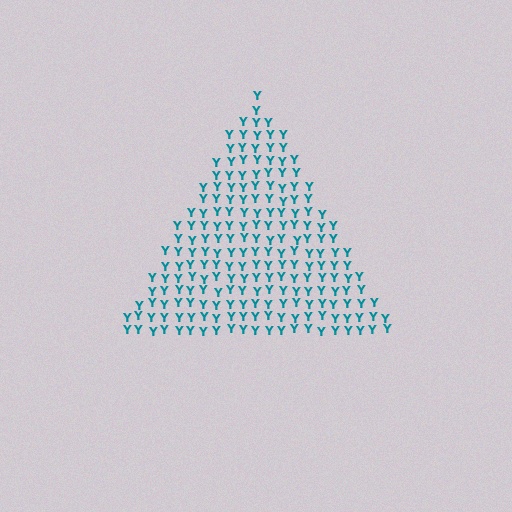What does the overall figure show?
The overall figure shows a triangle.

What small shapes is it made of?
It is made of small letter Y's.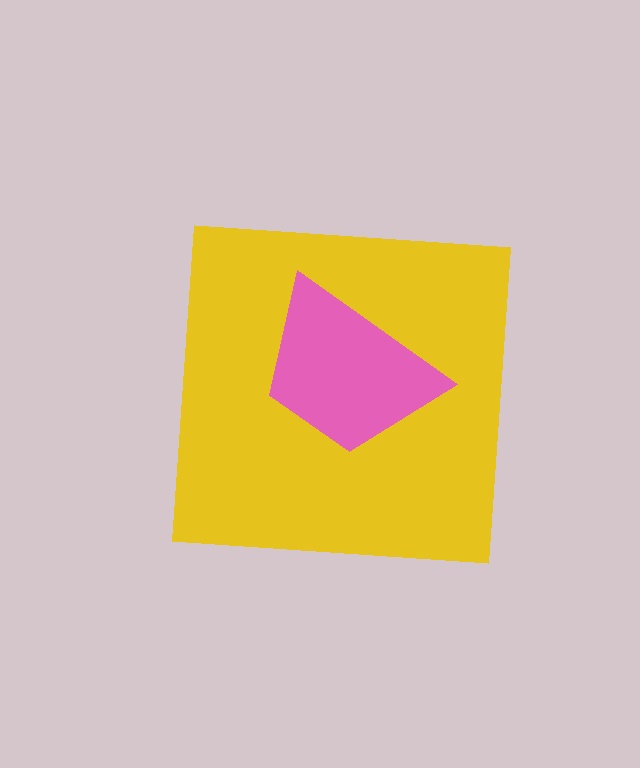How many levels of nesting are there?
2.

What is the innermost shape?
The pink trapezoid.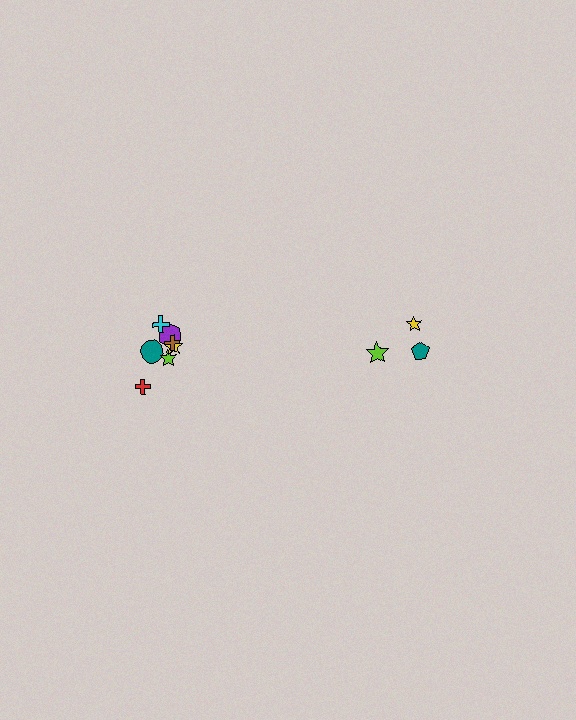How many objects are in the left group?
There are 7 objects.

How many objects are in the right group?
There are 3 objects.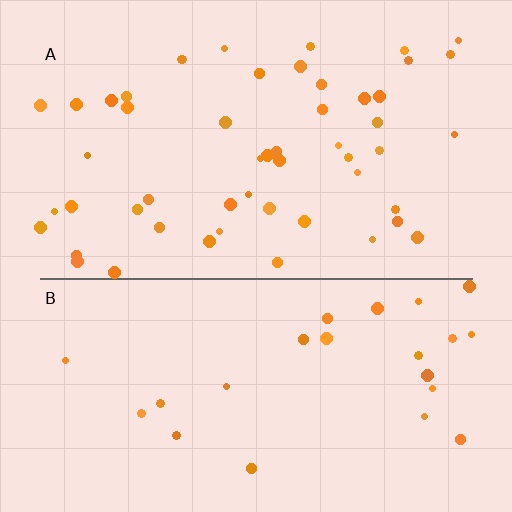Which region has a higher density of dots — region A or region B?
A (the top).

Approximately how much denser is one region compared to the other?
Approximately 2.2× — region A over region B.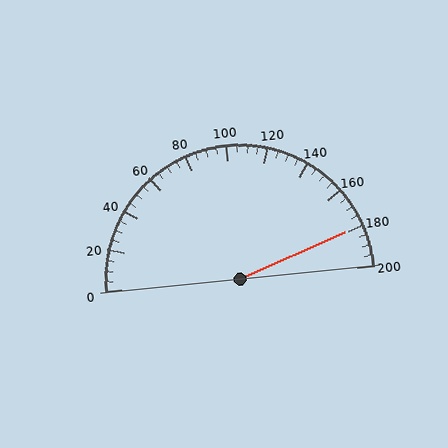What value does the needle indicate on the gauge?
The needle indicates approximately 180.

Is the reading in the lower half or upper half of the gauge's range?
The reading is in the upper half of the range (0 to 200).